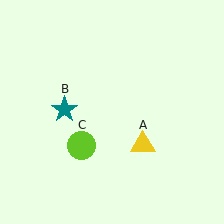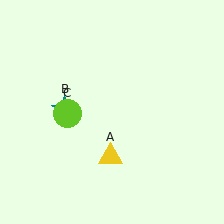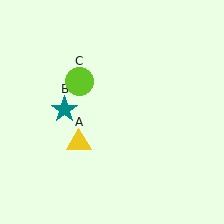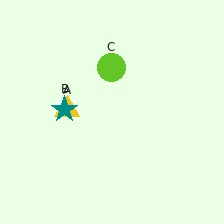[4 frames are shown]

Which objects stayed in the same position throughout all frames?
Teal star (object B) remained stationary.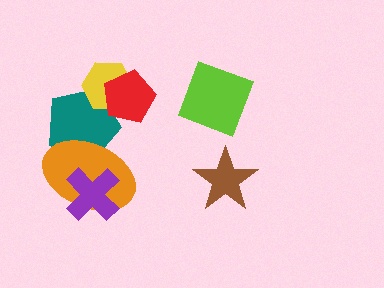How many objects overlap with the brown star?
0 objects overlap with the brown star.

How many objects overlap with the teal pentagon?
3 objects overlap with the teal pentagon.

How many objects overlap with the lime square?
0 objects overlap with the lime square.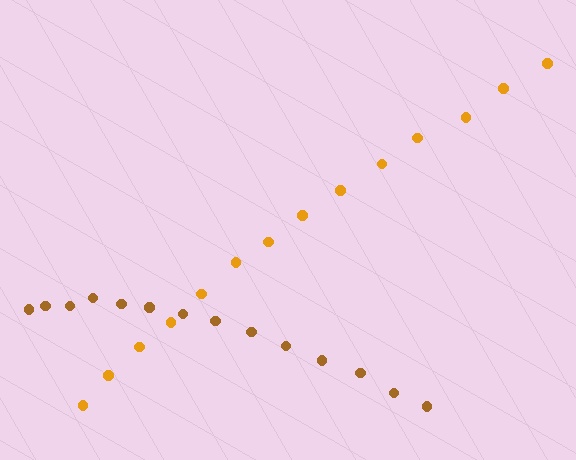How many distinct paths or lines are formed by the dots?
There are 2 distinct paths.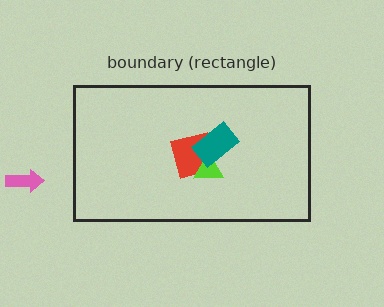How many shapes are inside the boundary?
3 inside, 1 outside.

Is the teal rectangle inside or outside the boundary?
Inside.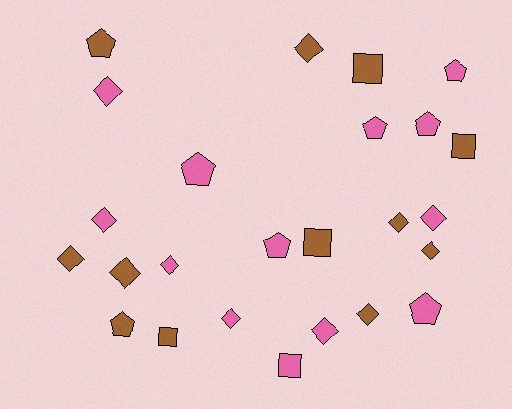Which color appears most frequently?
Pink, with 13 objects.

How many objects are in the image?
There are 25 objects.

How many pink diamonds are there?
There are 6 pink diamonds.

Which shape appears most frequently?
Diamond, with 12 objects.